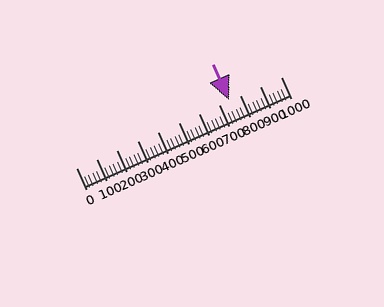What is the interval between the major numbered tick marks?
The major tick marks are spaced 100 units apart.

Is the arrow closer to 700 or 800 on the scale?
The arrow is closer to 700.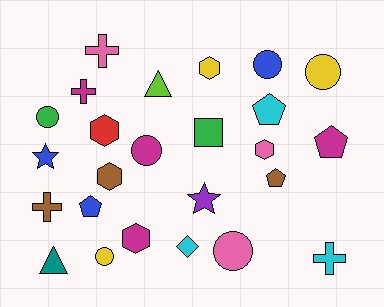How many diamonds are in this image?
There is 1 diamond.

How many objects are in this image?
There are 25 objects.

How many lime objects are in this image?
There is 1 lime object.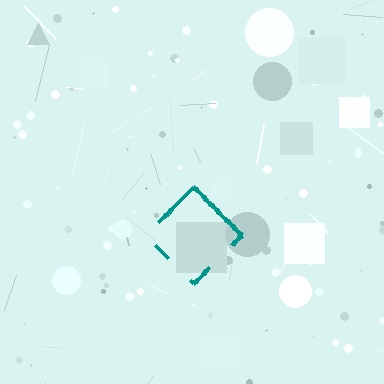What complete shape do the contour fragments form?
The contour fragments form a diamond.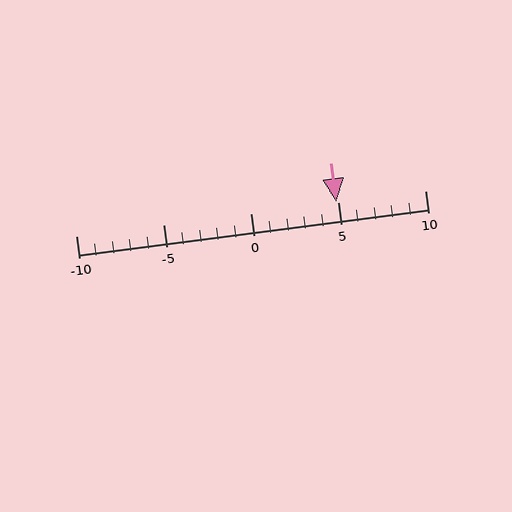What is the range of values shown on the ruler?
The ruler shows values from -10 to 10.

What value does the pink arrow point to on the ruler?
The pink arrow points to approximately 5.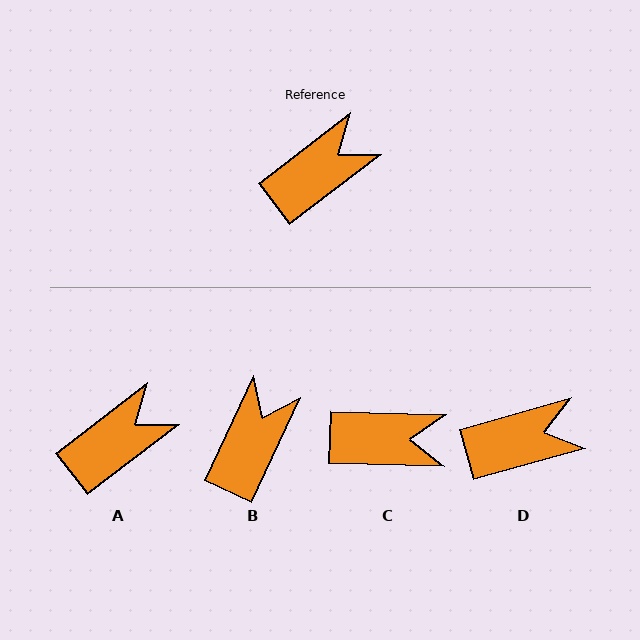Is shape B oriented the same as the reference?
No, it is off by about 28 degrees.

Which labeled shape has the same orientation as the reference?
A.